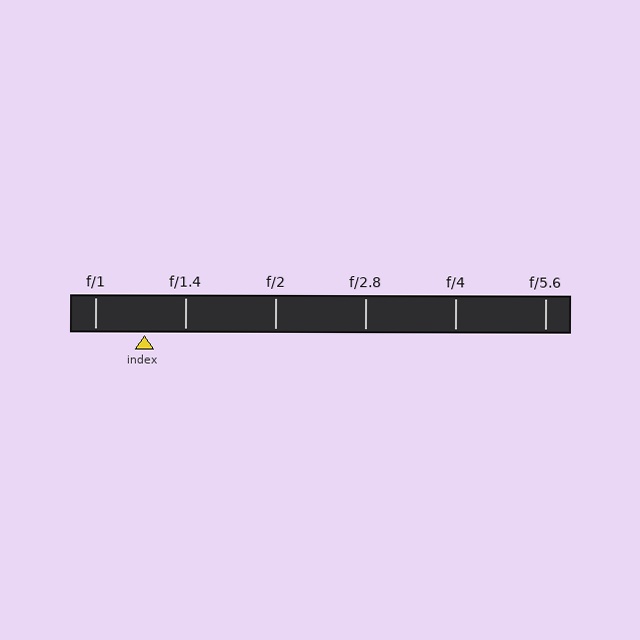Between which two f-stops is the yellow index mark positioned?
The index mark is between f/1 and f/1.4.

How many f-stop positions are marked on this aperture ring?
There are 6 f-stop positions marked.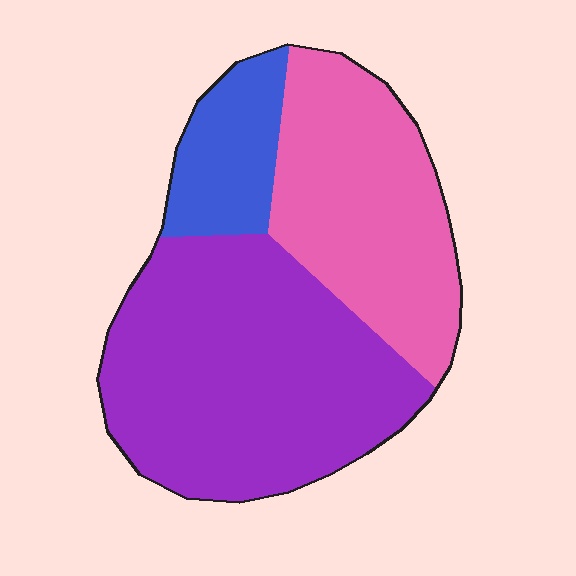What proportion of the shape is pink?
Pink covers around 35% of the shape.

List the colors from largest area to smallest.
From largest to smallest: purple, pink, blue.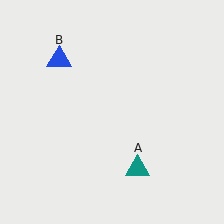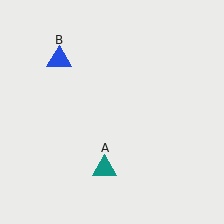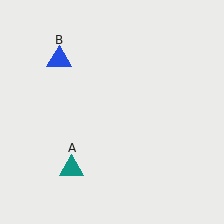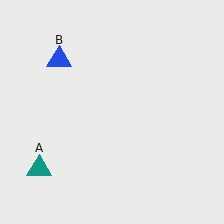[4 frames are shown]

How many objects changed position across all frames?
1 object changed position: teal triangle (object A).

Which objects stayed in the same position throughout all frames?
Blue triangle (object B) remained stationary.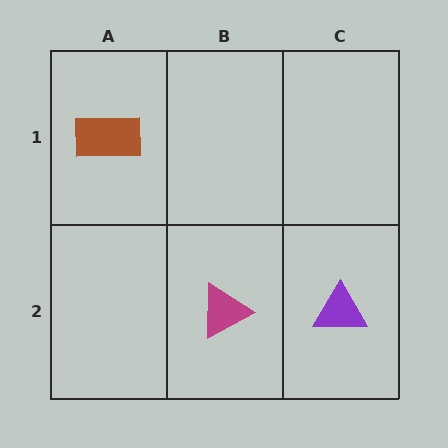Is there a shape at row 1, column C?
No, that cell is empty.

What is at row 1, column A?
A brown rectangle.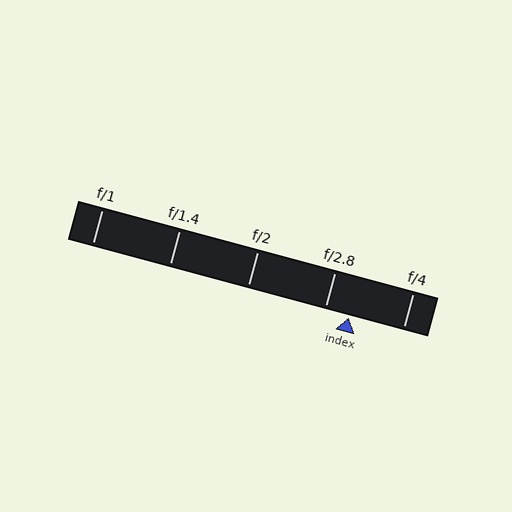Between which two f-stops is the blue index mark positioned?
The index mark is between f/2.8 and f/4.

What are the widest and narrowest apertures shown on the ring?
The widest aperture shown is f/1 and the narrowest is f/4.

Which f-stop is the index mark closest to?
The index mark is closest to f/2.8.